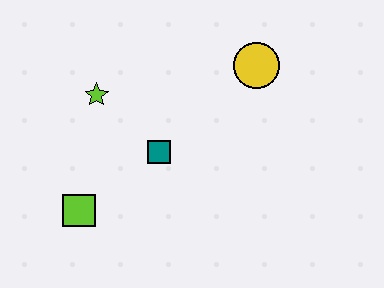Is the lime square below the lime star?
Yes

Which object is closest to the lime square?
The teal square is closest to the lime square.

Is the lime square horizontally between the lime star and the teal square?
No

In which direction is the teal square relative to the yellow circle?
The teal square is to the left of the yellow circle.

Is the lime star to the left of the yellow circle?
Yes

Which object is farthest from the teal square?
The yellow circle is farthest from the teal square.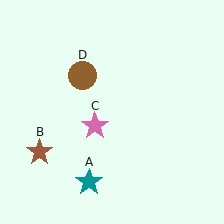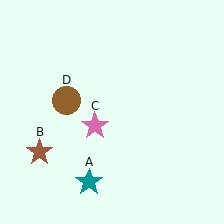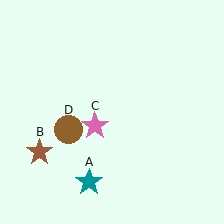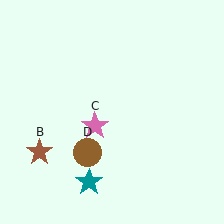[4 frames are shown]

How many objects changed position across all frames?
1 object changed position: brown circle (object D).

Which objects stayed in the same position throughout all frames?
Teal star (object A) and brown star (object B) and pink star (object C) remained stationary.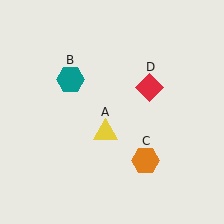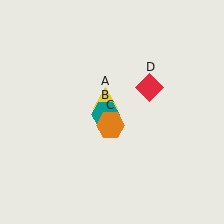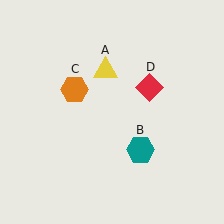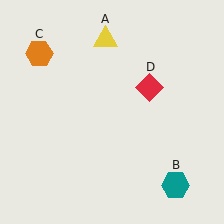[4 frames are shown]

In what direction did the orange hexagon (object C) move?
The orange hexagon (object C) moved up and to the left.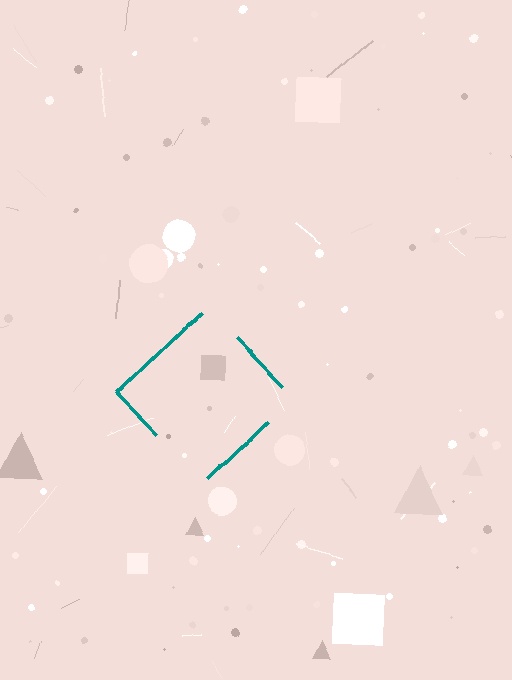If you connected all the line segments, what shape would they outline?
They would outline a diamond.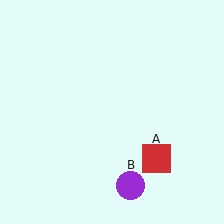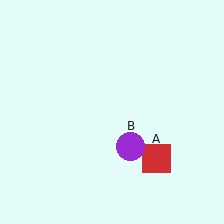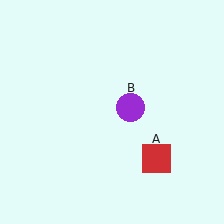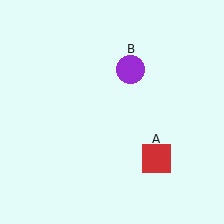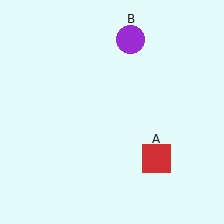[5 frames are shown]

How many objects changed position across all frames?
1 object changed position: purple circle (object B).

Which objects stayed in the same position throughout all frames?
Red square (object A) remained stationary.